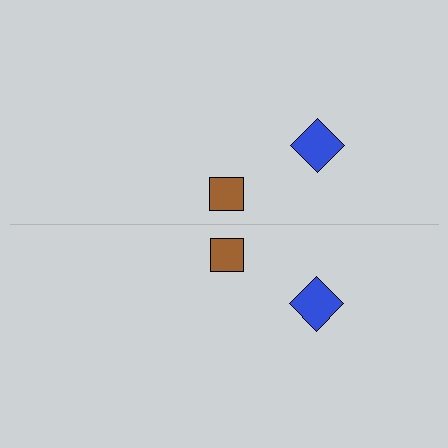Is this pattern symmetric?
Yes, this pattern has bilateral (reflection) symmetry.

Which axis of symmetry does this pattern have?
The pattern has a horizontal axis of symmetry running through the center of the image.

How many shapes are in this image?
There are 4 shapes in this image.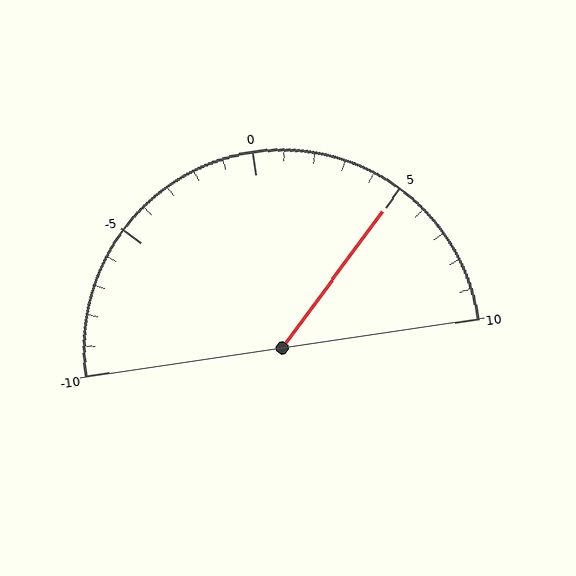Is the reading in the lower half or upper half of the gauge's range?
The reading is in the upper half of the range (-10 to 10).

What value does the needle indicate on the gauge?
The needle indicates approximately 5.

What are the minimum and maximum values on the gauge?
The gauge ranges from -10 to 10.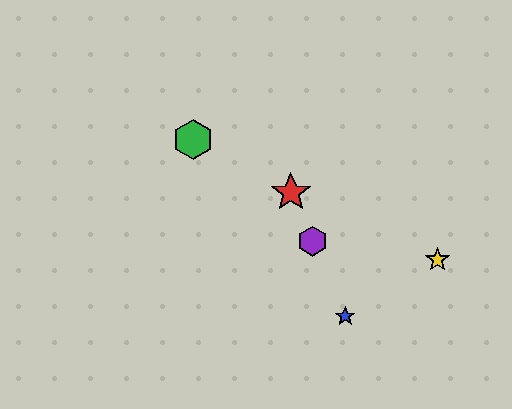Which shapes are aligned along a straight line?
The red star, the blue star, the purple hexagon are aligned along a straight line.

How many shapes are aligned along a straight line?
3 shapes (the red star, the blue star, the purple hexagon) are aligned along a straight line.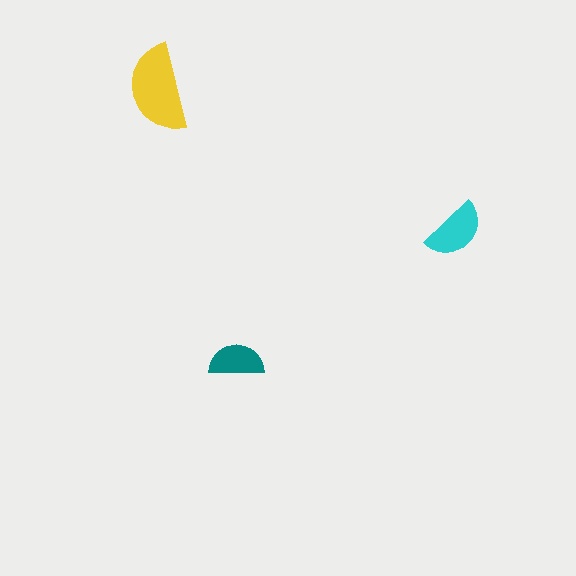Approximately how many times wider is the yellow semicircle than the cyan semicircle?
About 1.5 times wider.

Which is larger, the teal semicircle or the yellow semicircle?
The yellow one.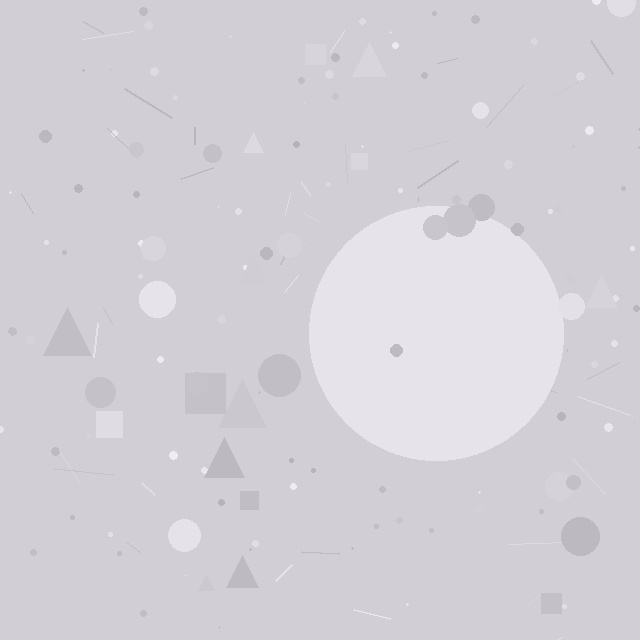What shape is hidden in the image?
A circle is hidden in the image.